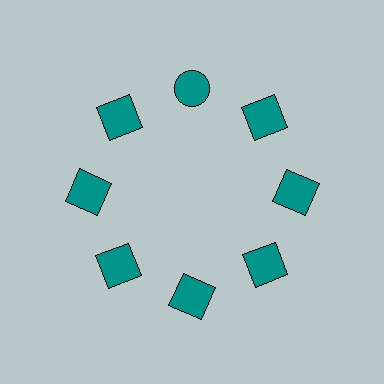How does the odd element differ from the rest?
It has a different shape: circle instead of square.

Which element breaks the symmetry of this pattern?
The teal circle at roughly the 12 o'clock position breaks the symmetry. All other shapes are teal squares.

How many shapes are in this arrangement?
There are 8 shapes arranged in a ring pattern.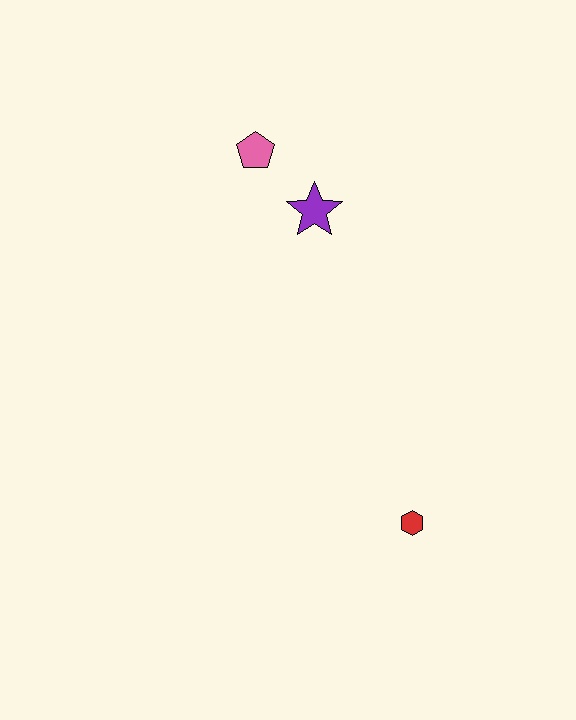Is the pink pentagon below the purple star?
No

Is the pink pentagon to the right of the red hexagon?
No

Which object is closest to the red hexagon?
The purple star is closest to the red hexagon.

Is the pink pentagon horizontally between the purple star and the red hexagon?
No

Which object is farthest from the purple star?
The red hexagon is farthest from the purple star.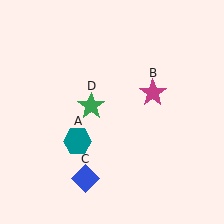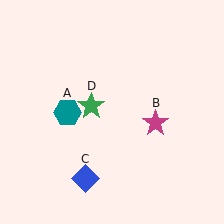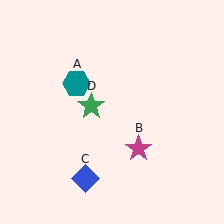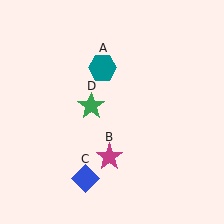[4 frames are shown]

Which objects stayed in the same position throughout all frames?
Blue diamond (object C) and green star (object D) remained stationary.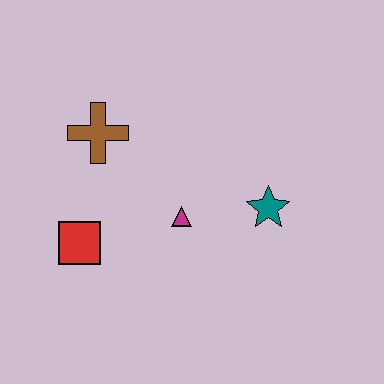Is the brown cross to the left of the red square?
No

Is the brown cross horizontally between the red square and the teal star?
Yes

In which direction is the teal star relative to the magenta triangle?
The teal star is to the right of the magenta triangle.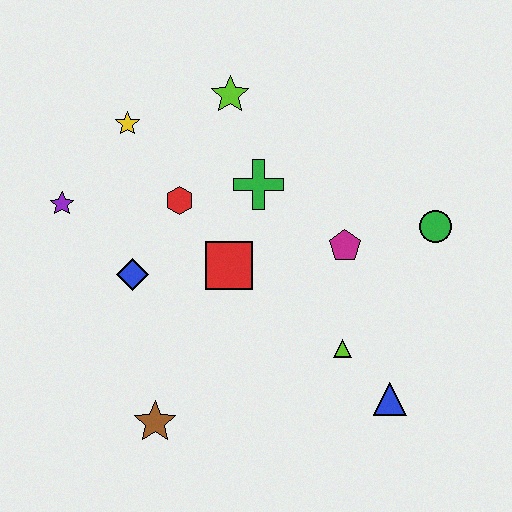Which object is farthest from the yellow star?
The blue triangle is farthest from the yellow star.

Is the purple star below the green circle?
No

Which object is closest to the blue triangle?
The lime triangle is closest to the blue triangle.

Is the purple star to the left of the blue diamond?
Yes